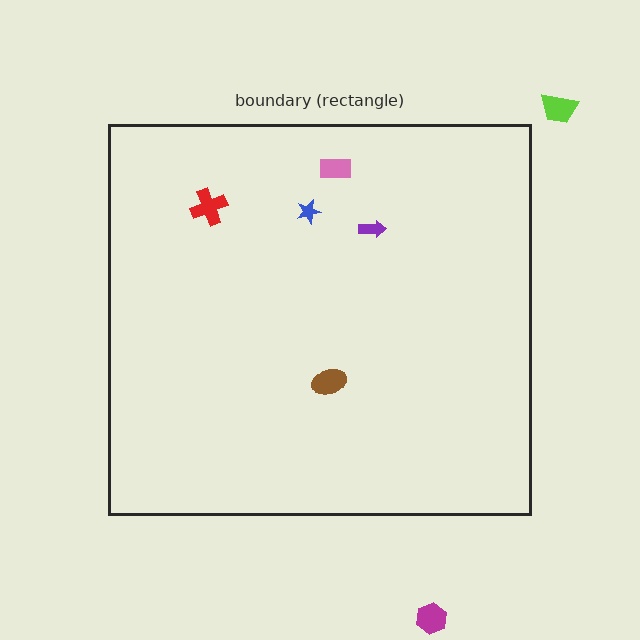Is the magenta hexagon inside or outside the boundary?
Outside.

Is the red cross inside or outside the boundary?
Inside.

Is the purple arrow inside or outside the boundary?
Inside.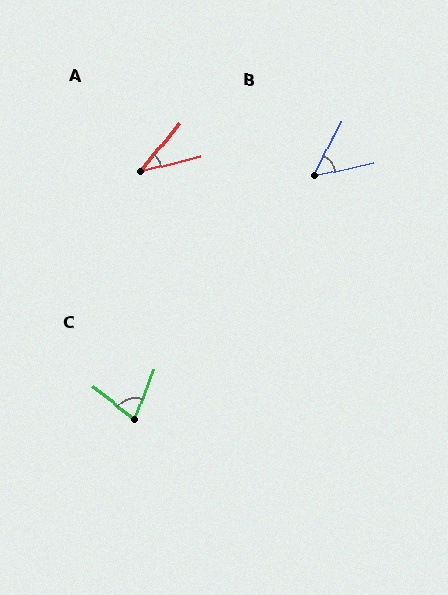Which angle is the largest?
C, at approximately 74 degrees.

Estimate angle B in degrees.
Approximately 51 degrees.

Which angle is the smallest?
A, at approximately 37 degrees.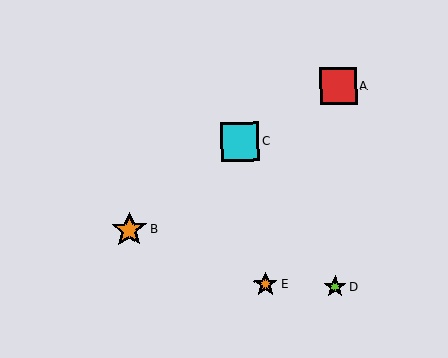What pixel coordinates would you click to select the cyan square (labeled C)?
Click at (240, 142) to select the cyan square C.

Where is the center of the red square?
The center of the red square is at (338, 86).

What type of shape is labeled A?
Shape A is a red square.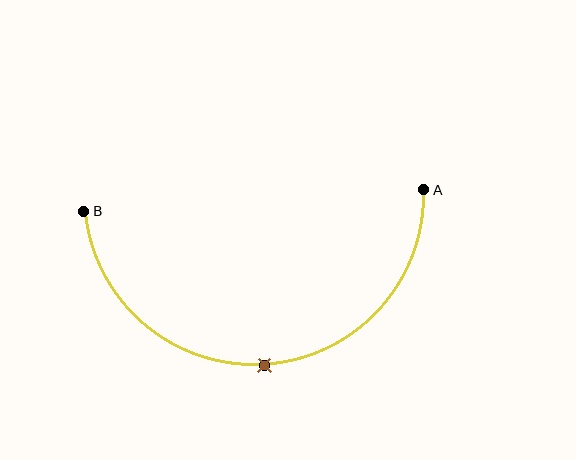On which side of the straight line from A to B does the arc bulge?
The arc bulges below the straight line connecting A and B.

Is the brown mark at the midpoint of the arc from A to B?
Yes. The brown mark lies on the arc at equal arc-length from both A and B — it is the arc midpoint.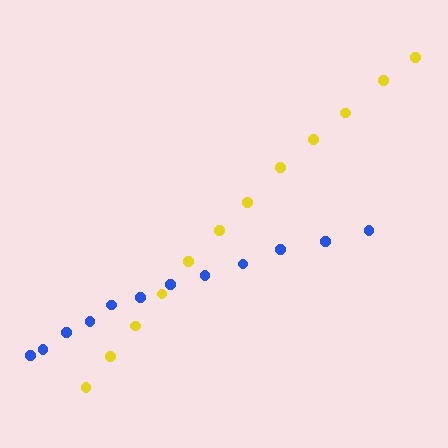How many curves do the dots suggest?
There are 2 distinct paths.